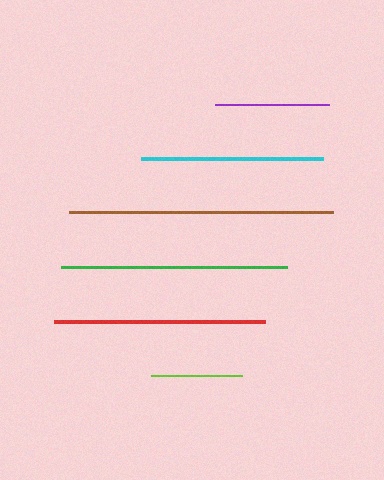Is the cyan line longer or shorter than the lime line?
The cyan line is longer than the lime line.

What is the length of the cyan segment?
The cyan segment is approximately 182 pixels long.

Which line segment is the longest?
The brown line is the longest at approximately 264 pixels.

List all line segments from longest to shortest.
From longest to shortest: brown, green, red, cyan, purple, lime.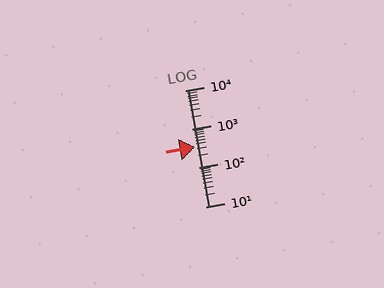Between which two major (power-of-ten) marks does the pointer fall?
The pointer is between 100 and 1000.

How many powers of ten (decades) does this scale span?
The scale spans 3 decades, from 10 to 10000.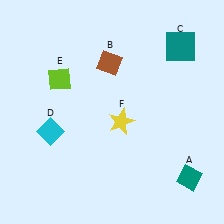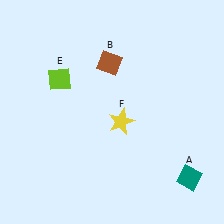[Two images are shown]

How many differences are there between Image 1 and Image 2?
There are 2 differences between the two images.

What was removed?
The cyan diamond (D), the teal square (C) were removed in Image 2.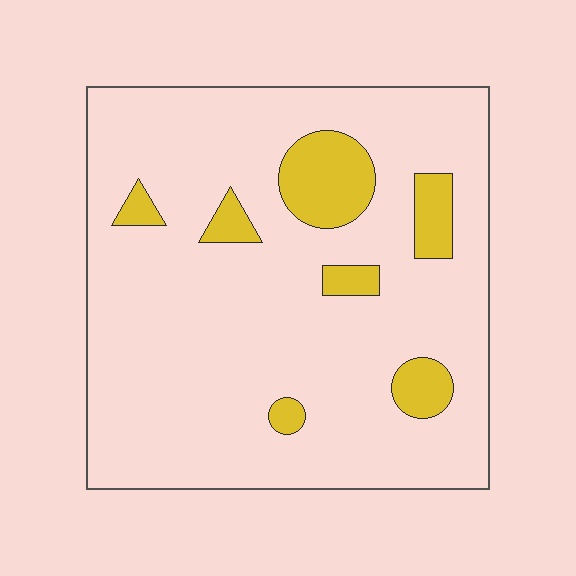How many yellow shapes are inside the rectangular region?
7.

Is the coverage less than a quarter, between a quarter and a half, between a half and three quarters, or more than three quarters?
Less than a quarter.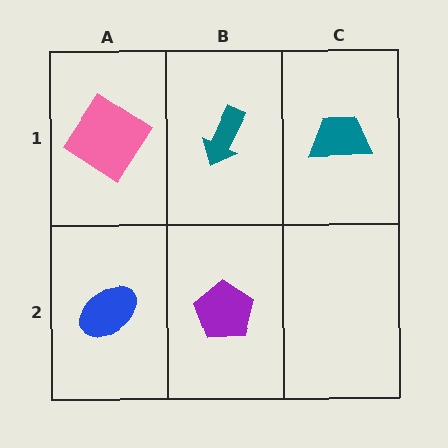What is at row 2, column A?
A blue ellipse.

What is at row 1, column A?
A pink diamond.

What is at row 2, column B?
A purple pentagon.